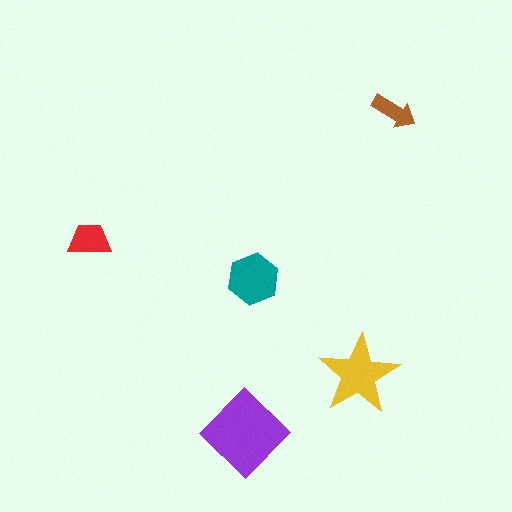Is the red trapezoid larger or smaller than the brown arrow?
Larger.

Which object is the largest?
The purple diamond.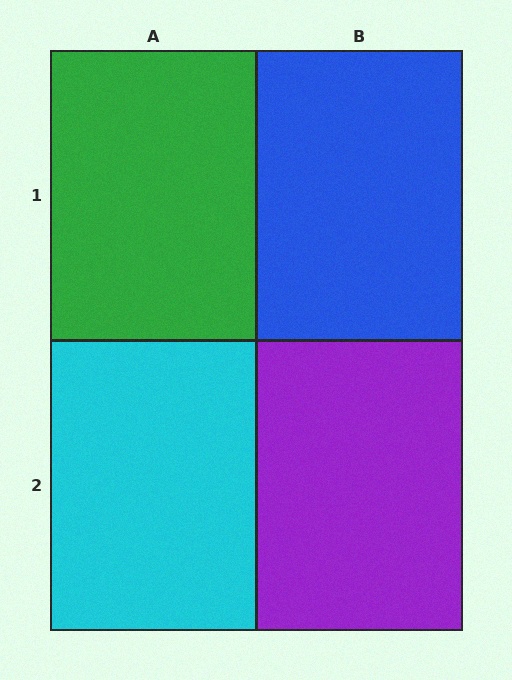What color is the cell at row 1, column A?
Green.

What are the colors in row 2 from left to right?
Cyan, purple.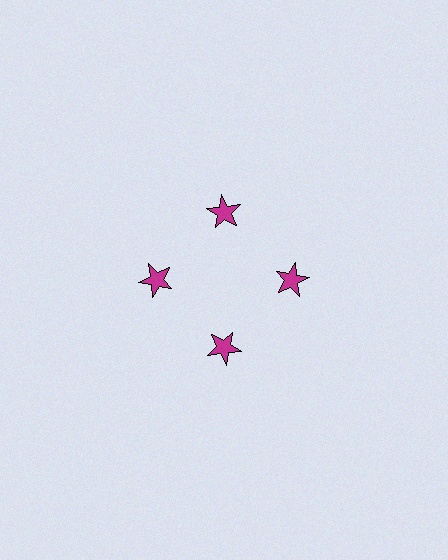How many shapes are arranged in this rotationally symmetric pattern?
There are 4 shapes, arranged in 4 groups of 1.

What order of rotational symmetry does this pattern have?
This pattern has 4-fold rotational symmetry.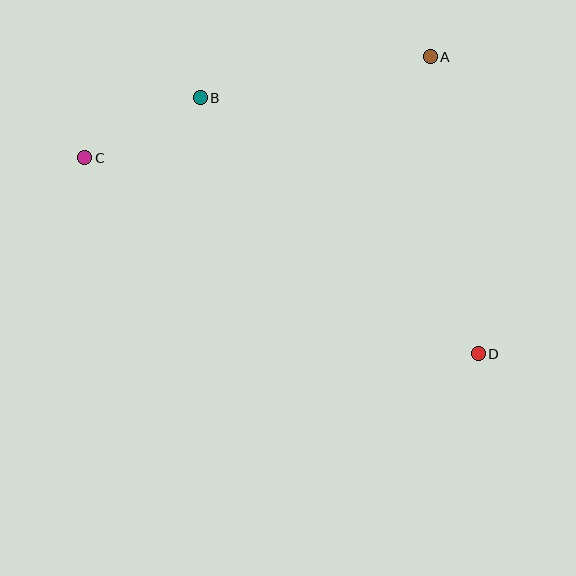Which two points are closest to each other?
Points B and C are closest to each other.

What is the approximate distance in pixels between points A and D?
The distance between A and D is approximately 301 pixels.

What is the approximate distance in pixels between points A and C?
The distance between A and C is approximately 360 pixels.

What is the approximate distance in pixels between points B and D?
The distance between B and D is approximately 378 pixels.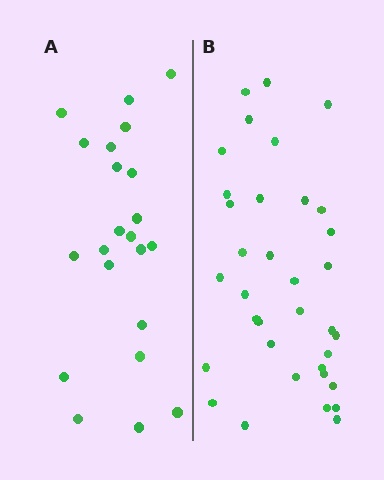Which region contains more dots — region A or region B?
Region B (the right region) has more dots.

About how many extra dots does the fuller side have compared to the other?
Region B has approximately 15 more dots than region A.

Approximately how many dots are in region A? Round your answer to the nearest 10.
About 20 dots. (The exact count is 22, which rounds to 20.)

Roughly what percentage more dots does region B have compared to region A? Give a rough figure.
About 60% more.